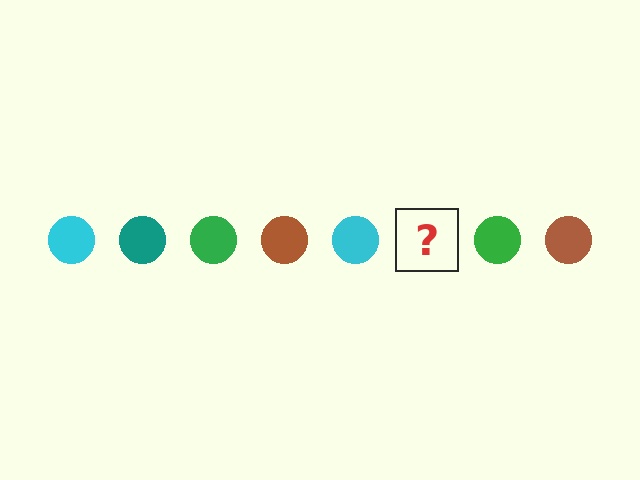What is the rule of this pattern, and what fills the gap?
The rule is that the pattern cycles through cyan, teal, green, brown circles. The gap should be filled with a teal circle.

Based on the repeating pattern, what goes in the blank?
The blank should be a teal circle.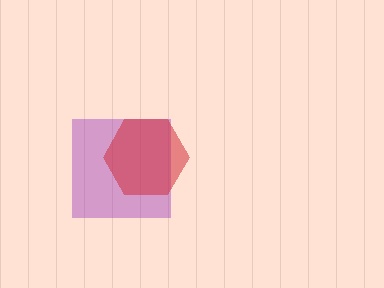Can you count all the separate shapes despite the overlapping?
Yes, there are 2 separate shapes.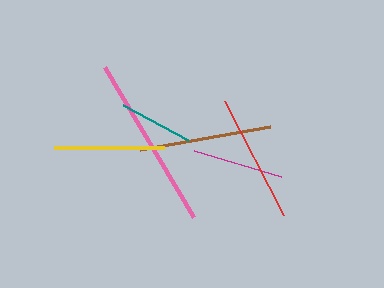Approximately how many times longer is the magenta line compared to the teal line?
The magenta line is approximately 1.2 times the length of the teal line.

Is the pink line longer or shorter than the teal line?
The pink line is longer than the teal line.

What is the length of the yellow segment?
The yellow segment is approximately 110 pixels long.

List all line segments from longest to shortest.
From longest to shortest: pink, brown, red, yellow, magenta, teal.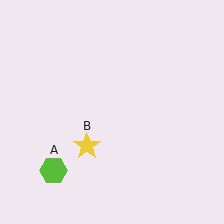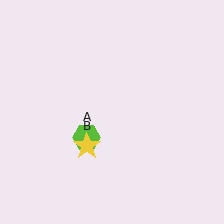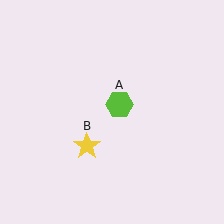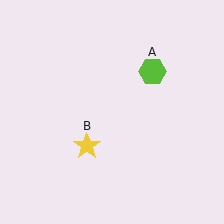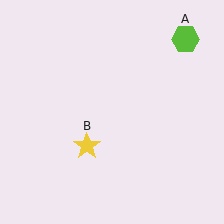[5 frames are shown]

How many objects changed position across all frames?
1 object changed position: lime hexagon (object A).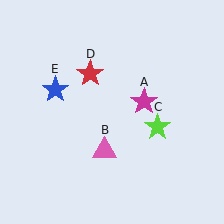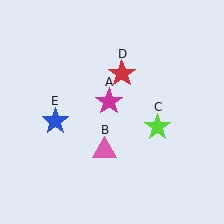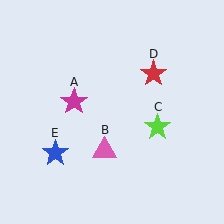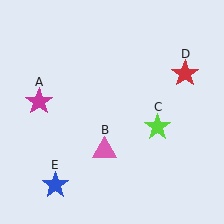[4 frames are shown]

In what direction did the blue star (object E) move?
The blue star (object E) moved down.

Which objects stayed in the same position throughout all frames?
Pink triangle (object B) and lime star (object C) remained stationary.